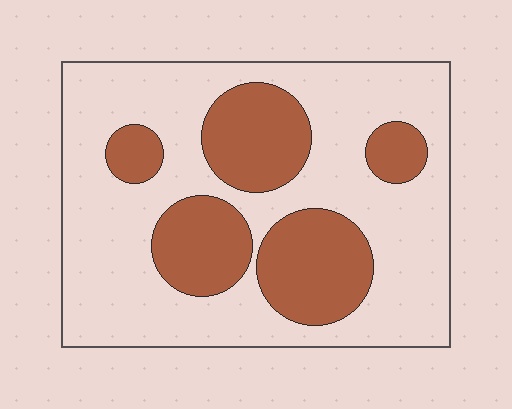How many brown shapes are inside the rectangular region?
5.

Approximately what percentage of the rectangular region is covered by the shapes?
Approximately 30%.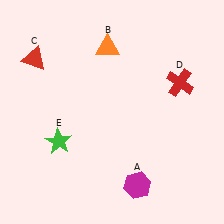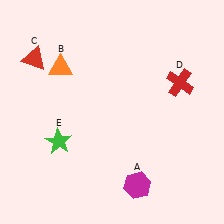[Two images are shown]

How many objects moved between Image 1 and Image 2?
1 object moved between the two images.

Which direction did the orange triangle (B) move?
The orange triangle (B) moved left.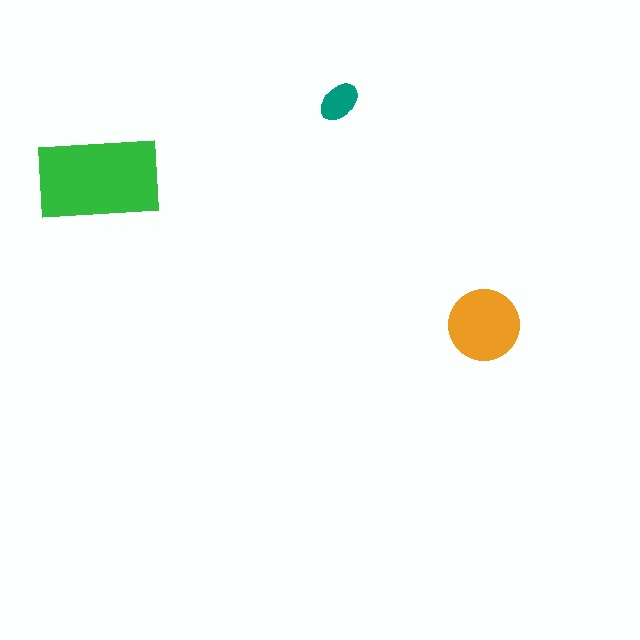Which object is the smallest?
The teal ellipse.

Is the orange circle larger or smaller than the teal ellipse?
Larger.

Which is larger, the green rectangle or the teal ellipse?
The green rectangle.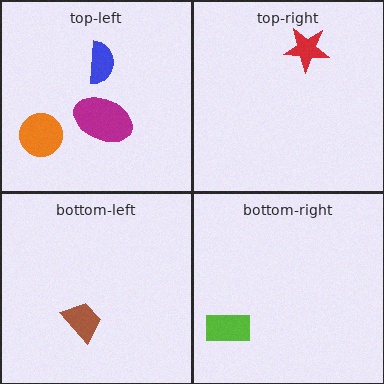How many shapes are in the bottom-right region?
1.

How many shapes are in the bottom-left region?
1.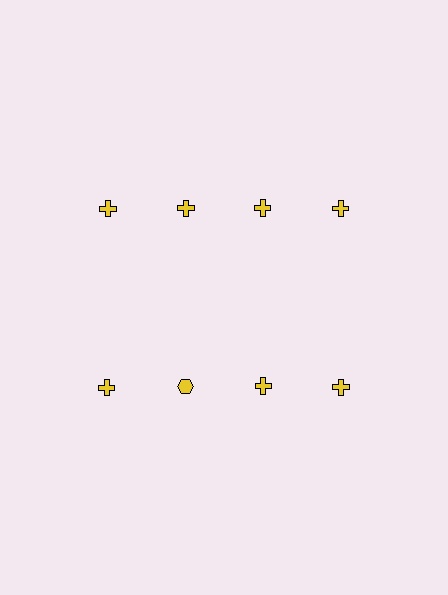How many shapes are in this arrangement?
There are 8 shapes arranged in a grid pattern.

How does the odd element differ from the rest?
It has a different shape: hexagon instead of cross.